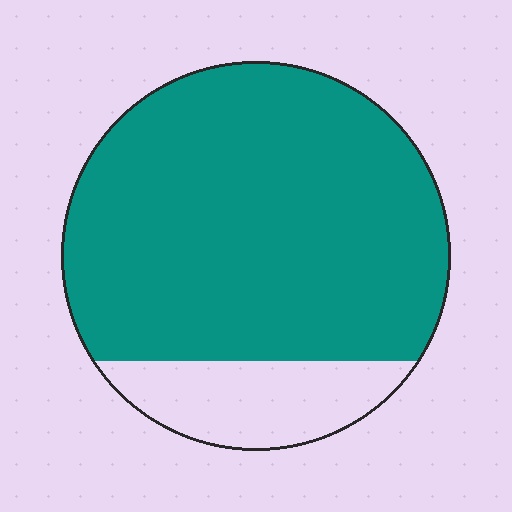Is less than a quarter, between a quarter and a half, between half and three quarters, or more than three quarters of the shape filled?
More than three quarters.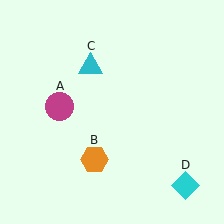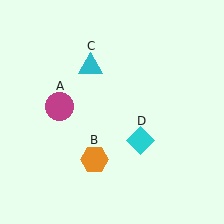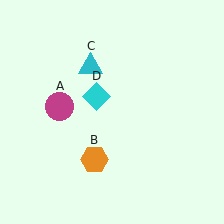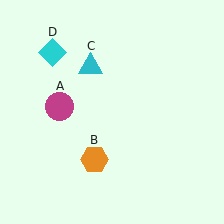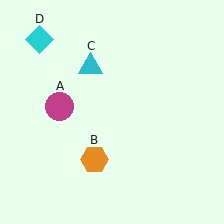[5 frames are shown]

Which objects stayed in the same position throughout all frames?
Magenta circle (object A) and orange hexagon (object B) and cyan triangle (object C) remained stationary.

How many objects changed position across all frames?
1 object changed position: cyan diamond (object D).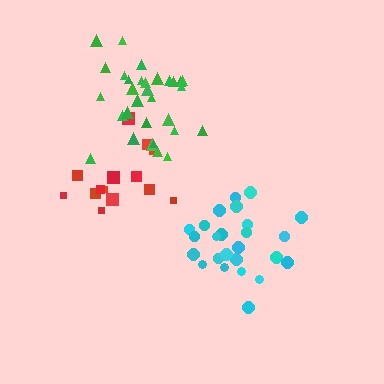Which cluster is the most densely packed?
Green.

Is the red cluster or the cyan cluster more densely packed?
Cyan.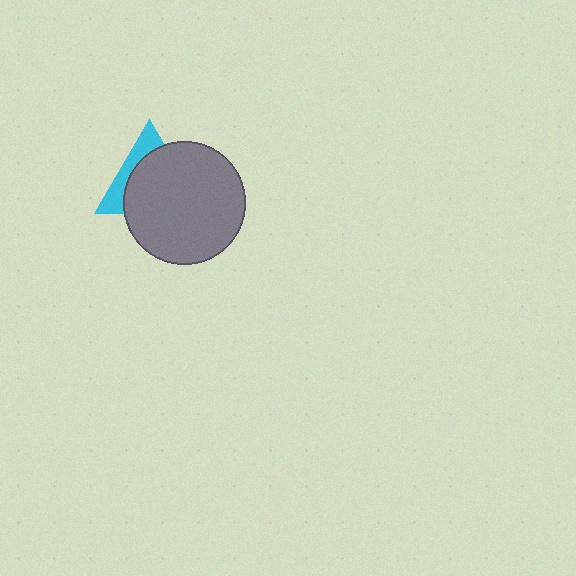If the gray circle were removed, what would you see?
You would see the complete cyan triangle.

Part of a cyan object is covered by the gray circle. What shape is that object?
It is a triangle.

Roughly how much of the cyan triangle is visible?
A small part of it is visible (roughly 31%).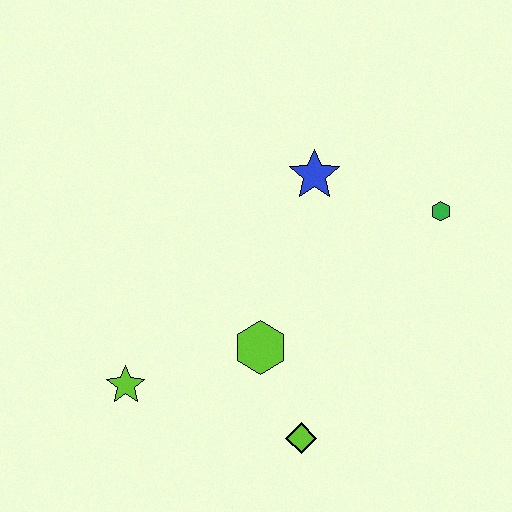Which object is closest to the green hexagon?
The blue star is closest to the green hexagon.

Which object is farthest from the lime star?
The green hexagon is farthest from the lime star.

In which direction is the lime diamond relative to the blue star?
The lime diamond is below the blue star.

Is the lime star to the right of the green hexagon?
No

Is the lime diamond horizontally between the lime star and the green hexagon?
Yes